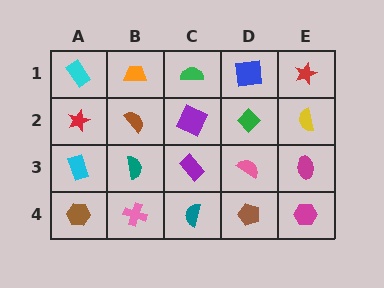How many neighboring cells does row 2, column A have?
3.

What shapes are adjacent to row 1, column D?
A green diamond (row 2, column D), a green semicircle (row 1, column C), a red star (row 1, column E).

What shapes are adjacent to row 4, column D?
A pink semicircle (row 3, column D), a teal semicircle (row 4, column C), a magenta hexagon (row 4, column E).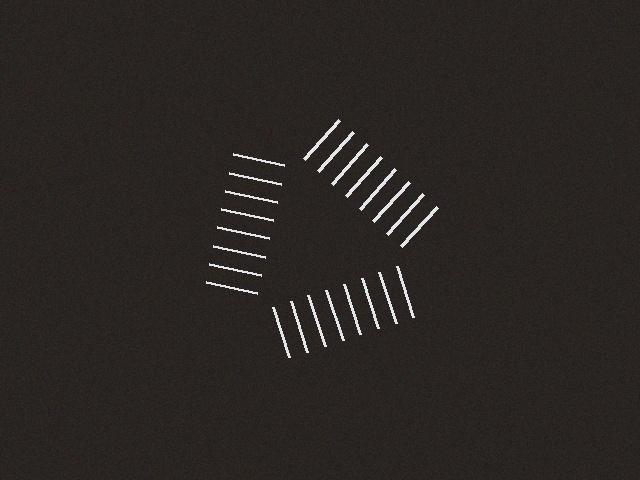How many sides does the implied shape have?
3 sides — the line-ends trace a triangle.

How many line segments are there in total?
24 — 8 along each of the 3 edges.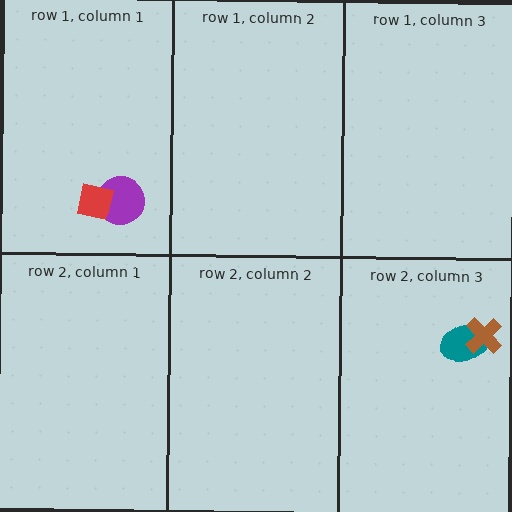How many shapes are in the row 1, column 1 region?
2.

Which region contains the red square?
The row 1, column 1 region.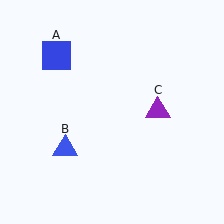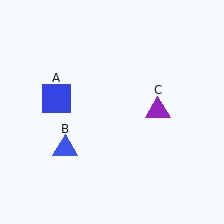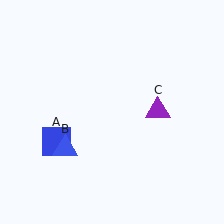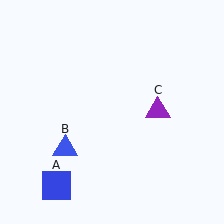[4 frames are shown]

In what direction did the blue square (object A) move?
The blue square (object A) moved down.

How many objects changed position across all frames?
1 object changed position: blue square (object A).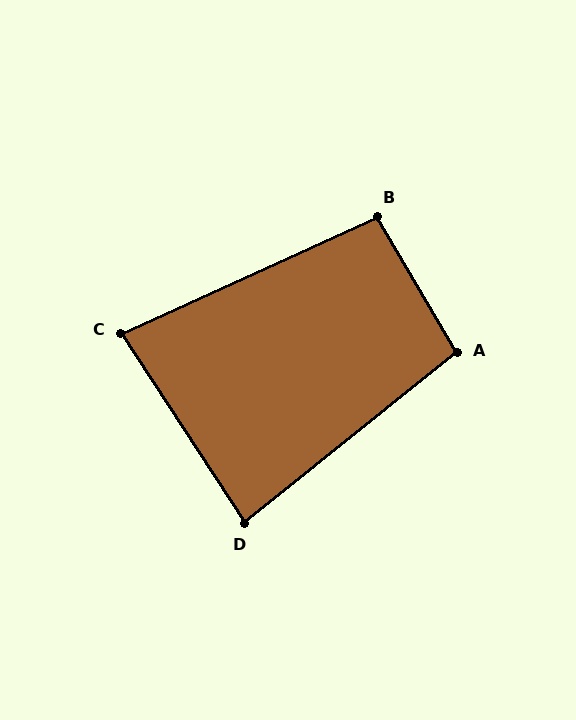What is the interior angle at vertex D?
Approximately 84 degrees (acute).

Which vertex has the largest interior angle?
A, at approximately 99 degrees.